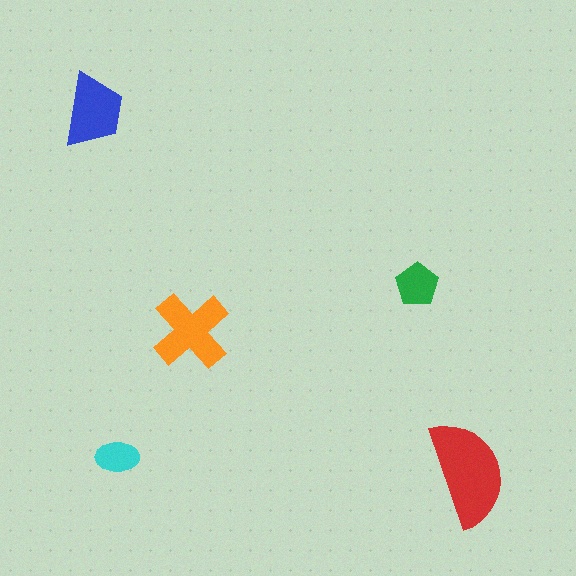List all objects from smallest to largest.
The cyan ellipse, the green pentagon, the blue trapezoid, the orange cross, the red semicircle.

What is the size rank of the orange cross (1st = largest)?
2nd.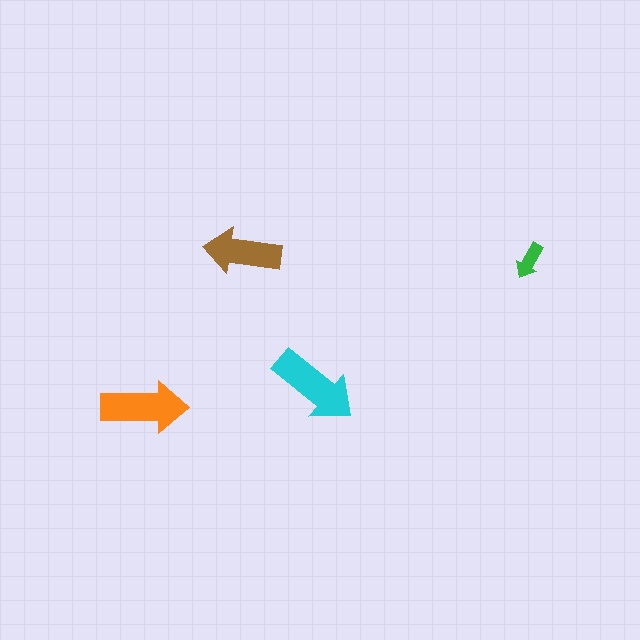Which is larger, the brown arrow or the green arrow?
The brown one.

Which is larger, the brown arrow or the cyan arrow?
The cyan one.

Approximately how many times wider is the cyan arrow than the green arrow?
About 2.5 times wider.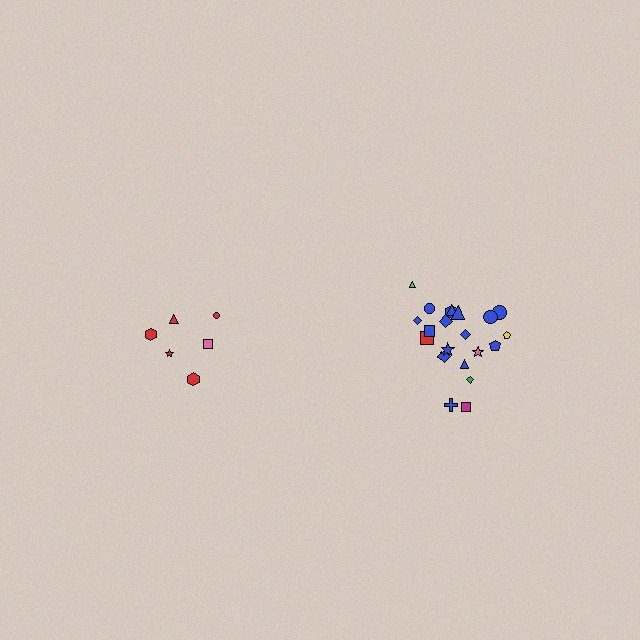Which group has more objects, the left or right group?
The right group.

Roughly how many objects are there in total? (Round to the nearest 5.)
Roughly 30 objects in total.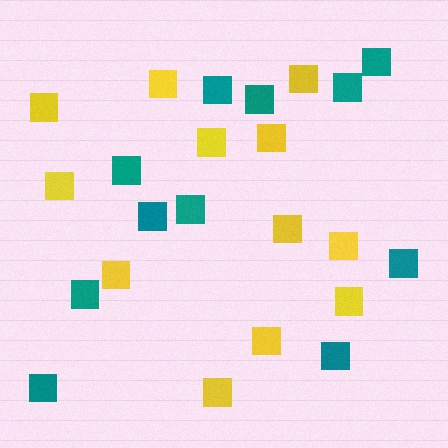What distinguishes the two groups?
There are 2 groups: one group of yellow squares (12) and one group of teal squares (11).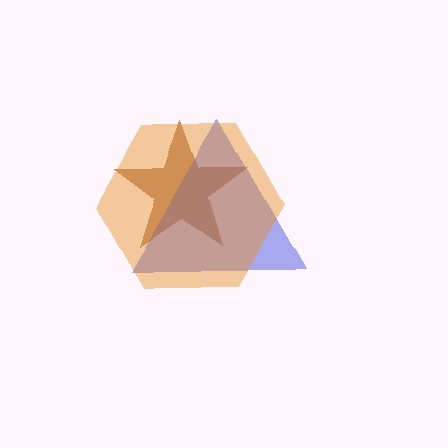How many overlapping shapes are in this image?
There are 3 overlapping shapes in the image.